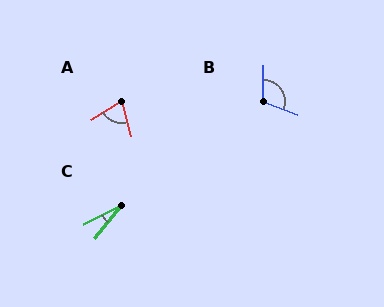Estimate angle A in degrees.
Approximately 74 degrees.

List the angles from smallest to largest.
C (24°), A (74°), B (110°).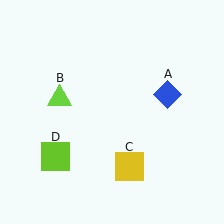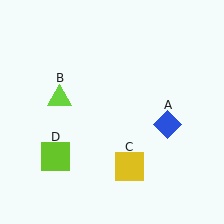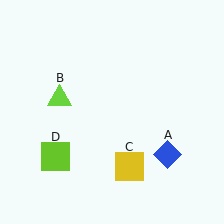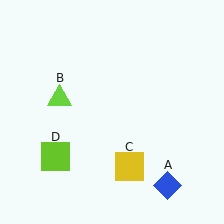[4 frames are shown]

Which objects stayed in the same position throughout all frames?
Lime triangle (object B) and yellow square (object C) and lime square (object D) remained stationary.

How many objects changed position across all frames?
1 object changed position: blue diamond (object A).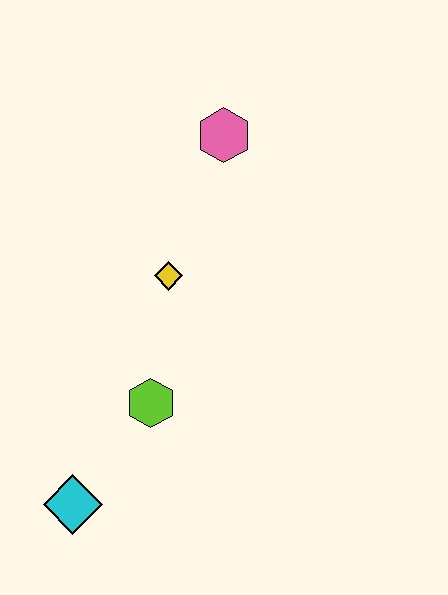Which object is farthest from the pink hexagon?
The cyan diamond is farthest from the pink hexagon.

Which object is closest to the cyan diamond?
The lime hexagon is closest to the cyan diamond.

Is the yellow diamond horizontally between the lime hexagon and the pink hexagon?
Yes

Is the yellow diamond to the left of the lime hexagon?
No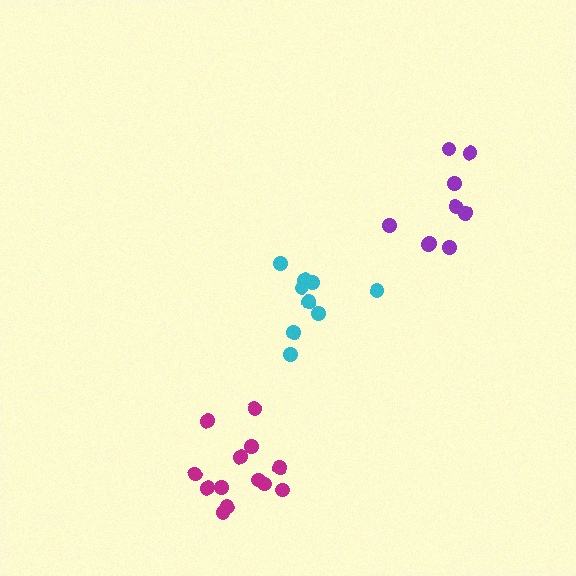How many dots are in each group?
Group 1: 9 dots, Group 2: 13 dots, Group 3: 9 dots (31 total).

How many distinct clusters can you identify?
There are 3 distinct clusters.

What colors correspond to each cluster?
The clusters are colored: cyan, magenta, purple.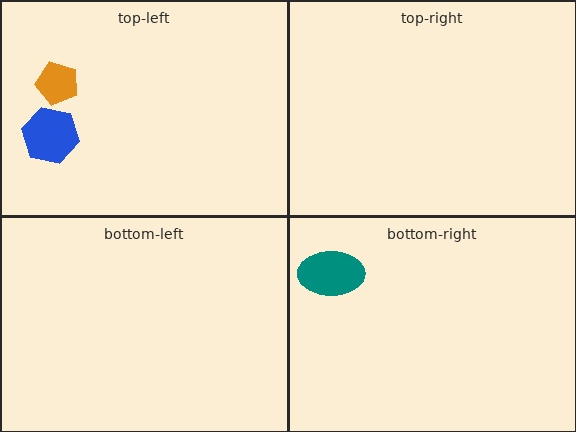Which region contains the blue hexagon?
The top-left region.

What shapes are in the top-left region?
The blue hexagon, the orange pentagon.